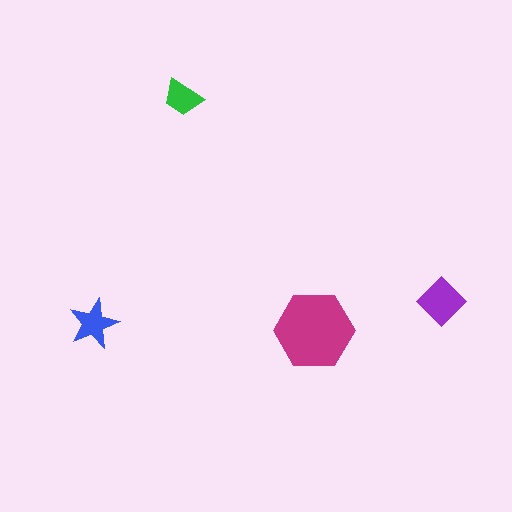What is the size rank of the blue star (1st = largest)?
3rd.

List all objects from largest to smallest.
The magenta hexagon, the purple diamond, the blue star, the green trapezoid.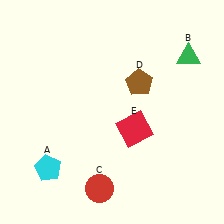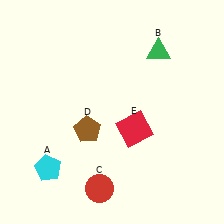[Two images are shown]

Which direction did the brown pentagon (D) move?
The brown pentagon (D) moved left.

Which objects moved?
The objects that moved are: the green triangle (B), the brown pentagon (D).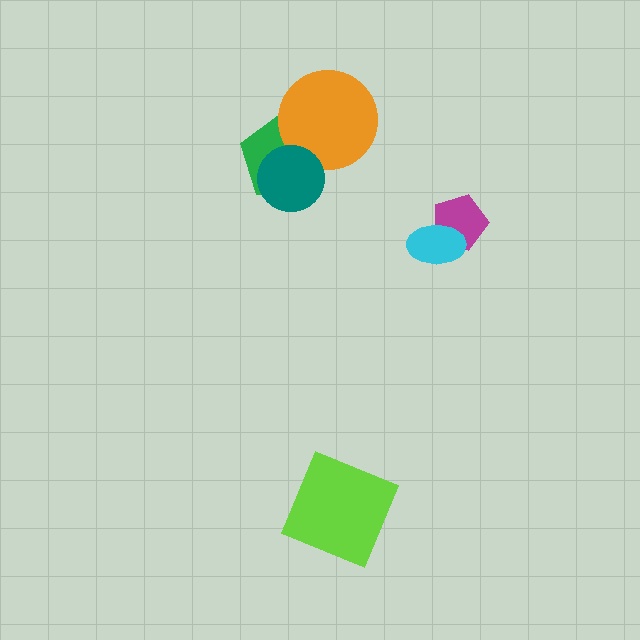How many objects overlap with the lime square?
0 objects overlap with the lime square.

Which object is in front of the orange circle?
The teal circle is in front of the orange circle.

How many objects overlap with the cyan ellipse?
1 object overlaps with the cyan ellipse.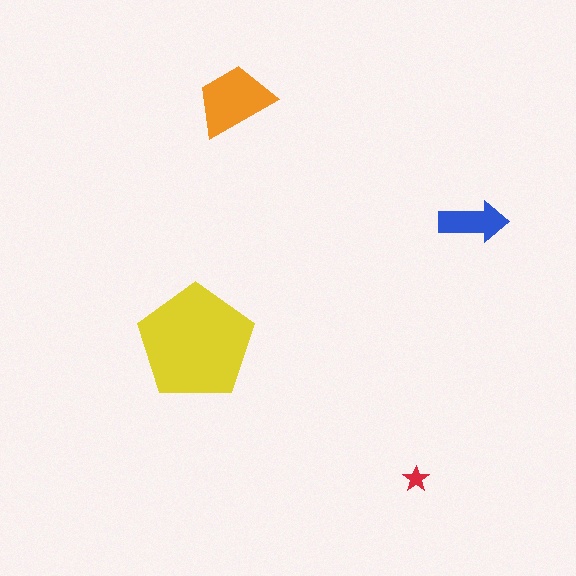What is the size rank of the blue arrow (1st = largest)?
3rd.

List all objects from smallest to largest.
The red star, the blue arrow, the orange trapezoid, the yellow pentagon.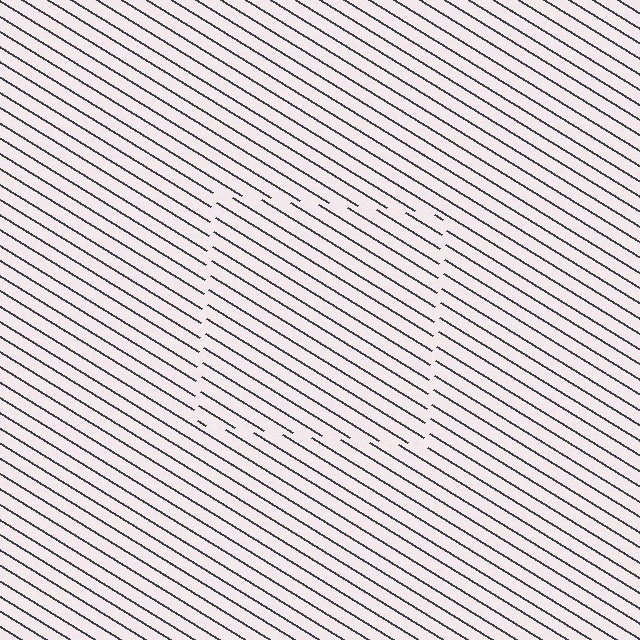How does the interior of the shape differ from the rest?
The interior of the shape contains the same grating, shifted by half a period — the contour is defined by the phase discontinuity where line-ends from the inner and outer gratings abut.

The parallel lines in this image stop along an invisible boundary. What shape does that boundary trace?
An illusory square. The interior of the shape contains the same grating, shifted by half a period — the contour is defined by the phase discontinuity where line-ends from the inner and outer gratings abut.